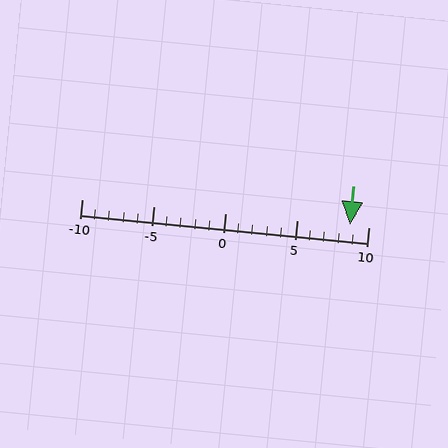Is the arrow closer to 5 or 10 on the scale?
The arrow is closer to 10.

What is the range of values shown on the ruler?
The ruler shows values from -10 to 10.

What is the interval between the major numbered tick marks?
The major tick marks are spaced 5 units apart.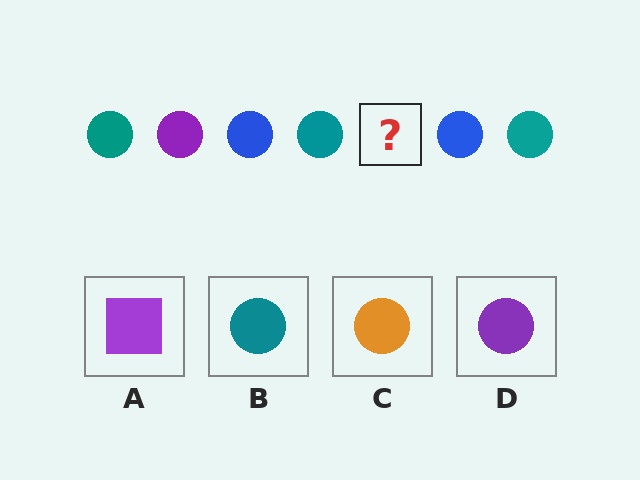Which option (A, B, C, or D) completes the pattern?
D.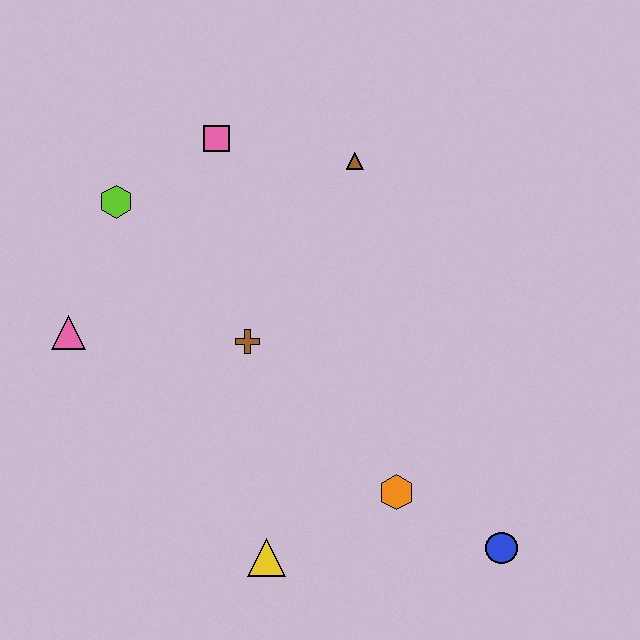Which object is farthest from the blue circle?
The lime hexagon is farthest from the blue circle.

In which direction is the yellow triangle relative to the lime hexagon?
The yellow triangle is below the lime hexagon.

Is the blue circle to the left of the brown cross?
No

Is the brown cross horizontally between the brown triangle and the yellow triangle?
No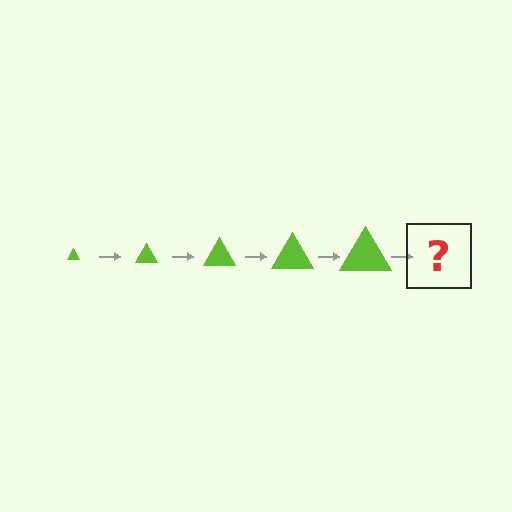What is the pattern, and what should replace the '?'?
The pattern is that the triangle gets progressively larger each step. The '?' should be a lime triangle, larger than the previous one.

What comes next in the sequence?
The next element should be a lime triangle, larger than the previous one.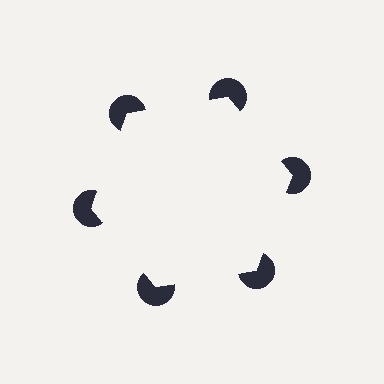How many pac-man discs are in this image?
There are 6 — one at each vertex of the illusory hexagon.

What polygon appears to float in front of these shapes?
An illusory hexagon — its edges are inferred from the aligned wedge cuts in the pac-man discs, not physically drawn.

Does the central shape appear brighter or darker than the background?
It typically appears slightly brighter than the background, even though no actual brightness change is drawn.